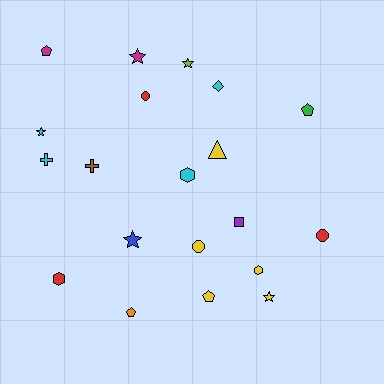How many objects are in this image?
There are 20 objects.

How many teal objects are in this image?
There are no teal objects.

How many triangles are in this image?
There is 1 triangle.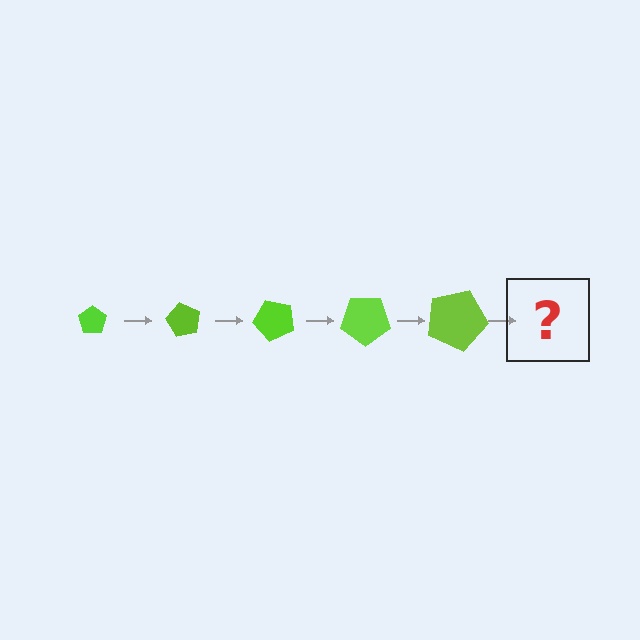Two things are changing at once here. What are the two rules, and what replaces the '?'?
The two rules are that the pentagon grows larger each step and it rotates 60 degrees each step. The '?' should be a pentagon, larger than the previous one and rotated 300 degrees from the start.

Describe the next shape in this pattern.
It should be a pentagon, larger than the previous one and rotated 300 degrees from the start.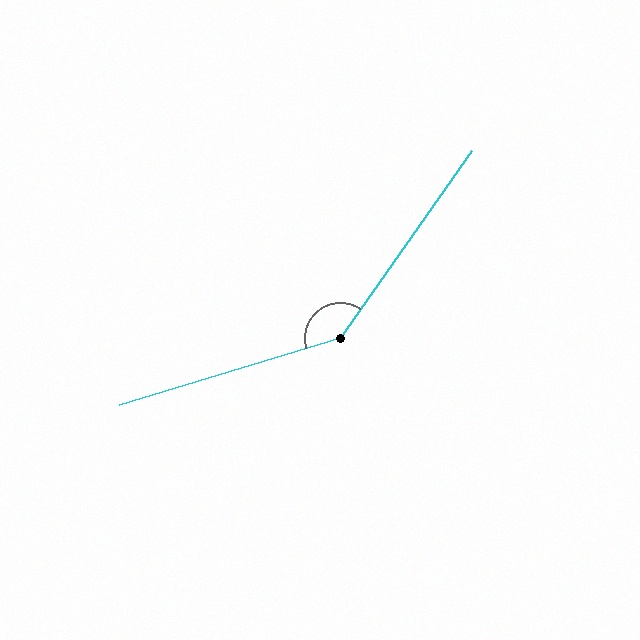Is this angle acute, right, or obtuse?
It is obtuse.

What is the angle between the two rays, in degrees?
Approximately 142 degrees.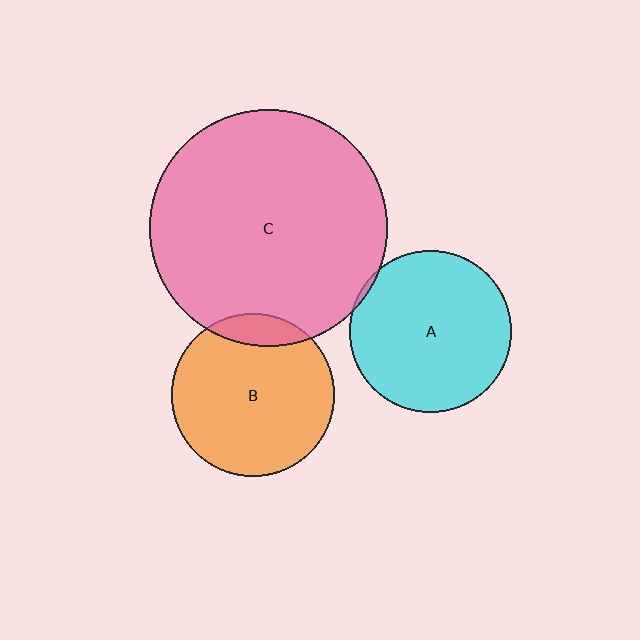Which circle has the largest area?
Circle C (pink).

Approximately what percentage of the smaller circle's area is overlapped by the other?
Approximately 10%.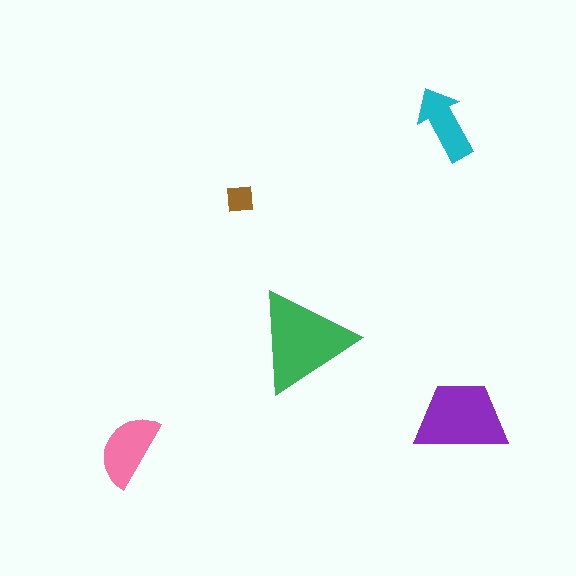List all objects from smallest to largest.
The brown square, the cyan arrow, the pink semicircle, the purple trapezoid, the green triangle.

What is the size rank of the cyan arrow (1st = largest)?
4th.